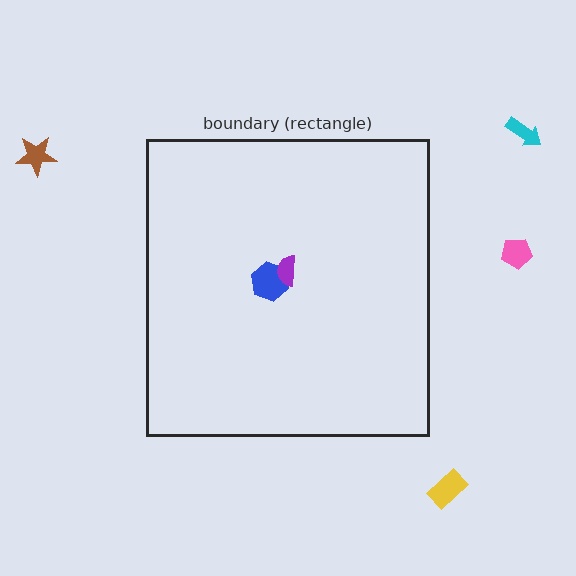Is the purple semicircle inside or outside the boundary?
Inside.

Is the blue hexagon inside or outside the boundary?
Inside.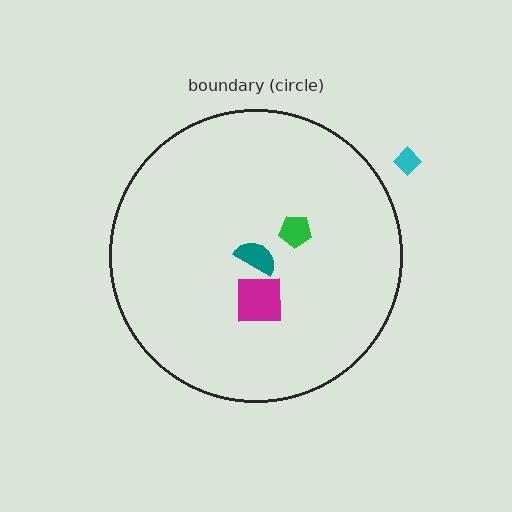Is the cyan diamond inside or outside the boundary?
Outside.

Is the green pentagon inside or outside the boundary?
Inside.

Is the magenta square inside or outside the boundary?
Inside.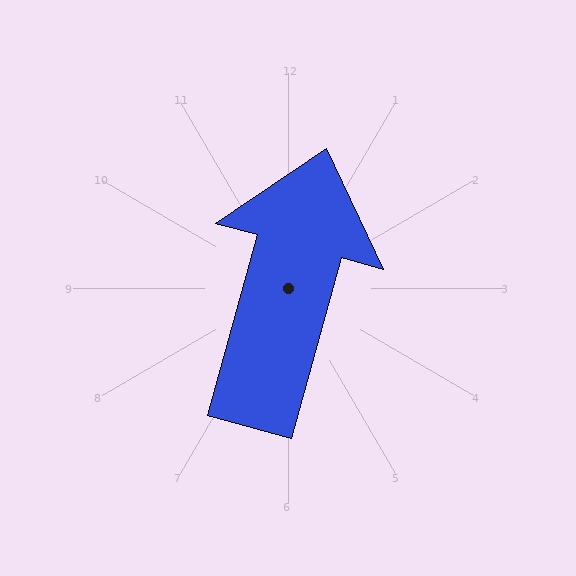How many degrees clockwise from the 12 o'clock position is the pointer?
Approximately 15 degrees.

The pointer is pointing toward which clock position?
Roughly 1 o'clock.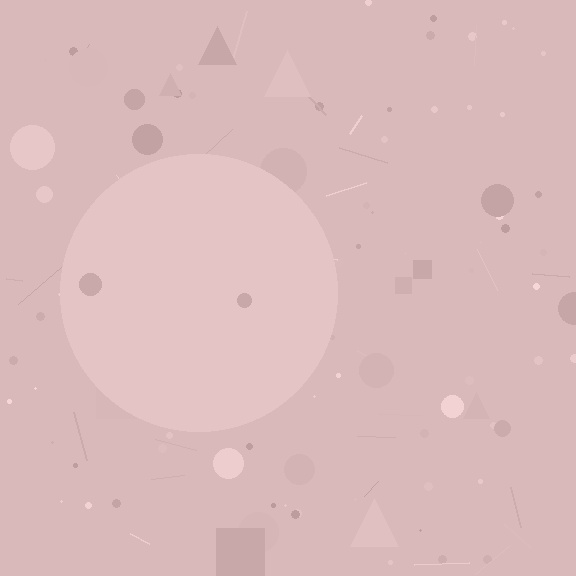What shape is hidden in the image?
A circle is hidden in the image.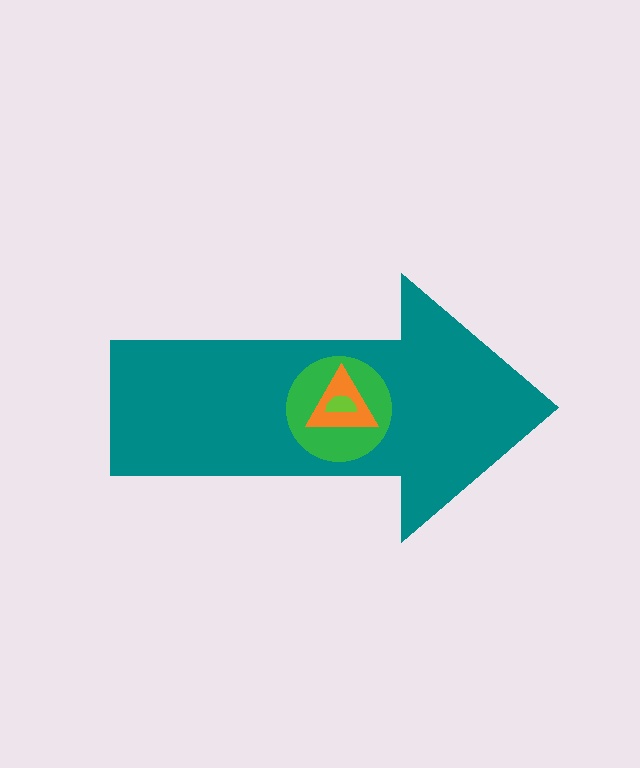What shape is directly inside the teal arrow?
The green circle.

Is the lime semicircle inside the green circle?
Yes.